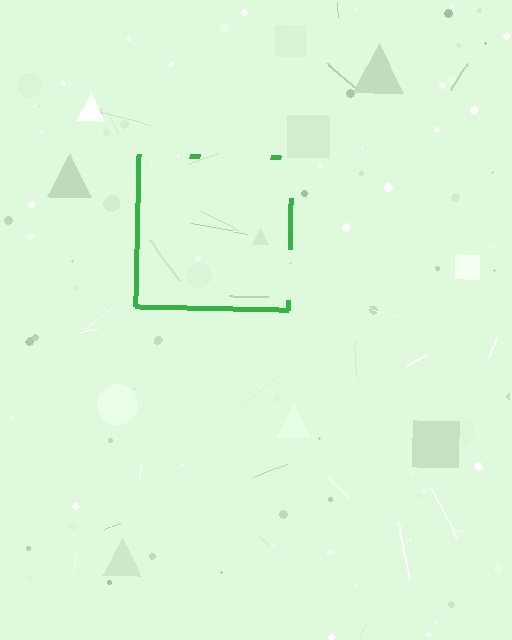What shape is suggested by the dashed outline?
The dashed outline suggests a square.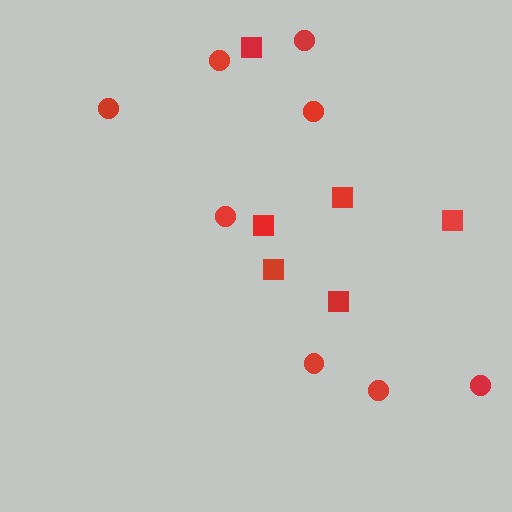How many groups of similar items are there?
There are 2 groups: one group of circles (8) and one group of squares (6).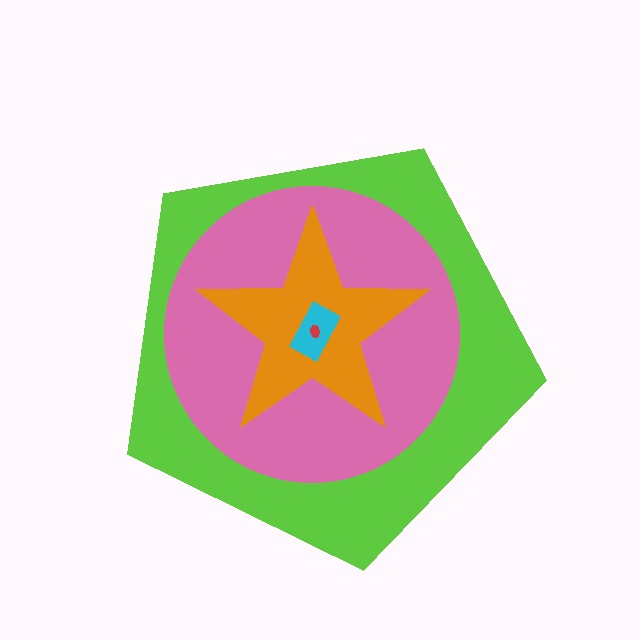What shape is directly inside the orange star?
The cyan rectangle.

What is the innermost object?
The red ellipse.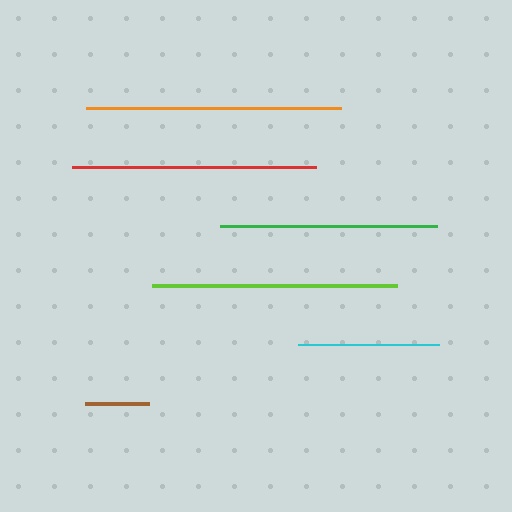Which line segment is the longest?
The orange line is the longest at approximately 256 pixels.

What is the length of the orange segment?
The orange segment is approximately 256 pixels long.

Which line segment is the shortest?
The brown line is the shortest at approximately 64 pixels.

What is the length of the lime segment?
The lime segment is approximately 245 pixels long.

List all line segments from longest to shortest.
From longest to shortest: orange, lime, red, green, cyan, brown.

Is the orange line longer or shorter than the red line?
The orange line is longer than the red line.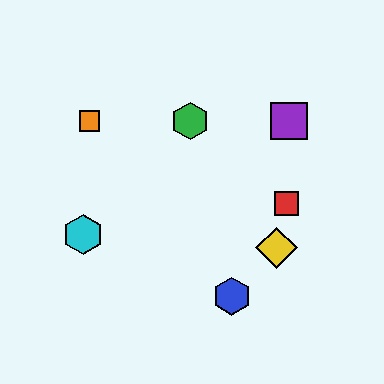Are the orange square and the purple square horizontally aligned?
Yes, both are at y≈121.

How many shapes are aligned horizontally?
3 shapes (the green hexagon, the purple square, the orange square) are aligned horizontally.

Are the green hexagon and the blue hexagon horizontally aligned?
No, the green hexagon is at y≈121 and the blue hexagon is at y≈296.